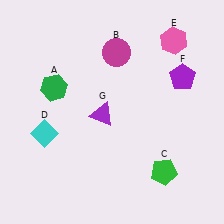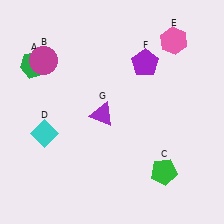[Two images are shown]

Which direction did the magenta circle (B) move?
The magenta circle (B) moved left.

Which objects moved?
The objects that moved are: the green hexagon (A), the magenta circle (B), the purple pentagon (F).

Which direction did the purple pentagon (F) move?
The purple pentagon (F) moved left.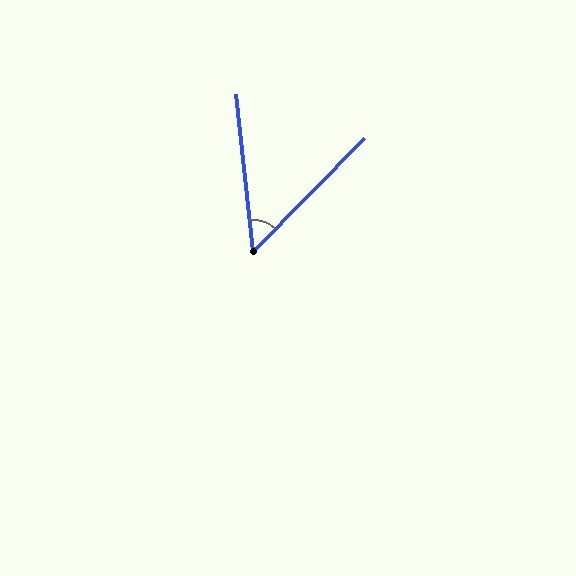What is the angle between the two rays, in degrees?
Approximately 50 degrees.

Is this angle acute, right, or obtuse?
It is acute.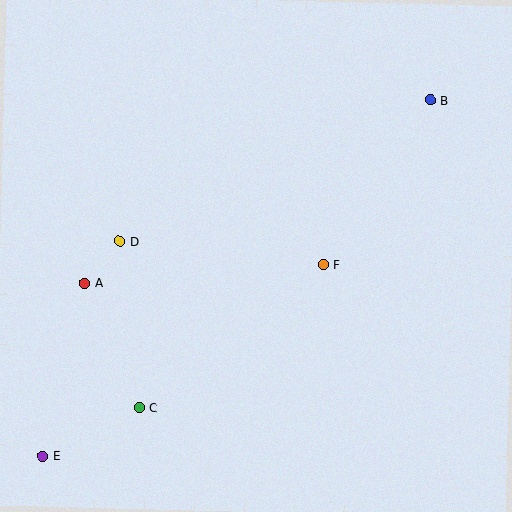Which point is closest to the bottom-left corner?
Point E is closest to the bottom-left corner.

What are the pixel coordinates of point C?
Point C is at (139, 408).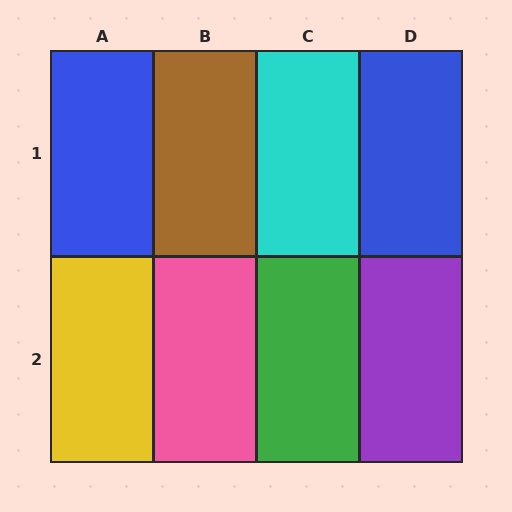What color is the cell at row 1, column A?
Blue.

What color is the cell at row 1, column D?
Blue.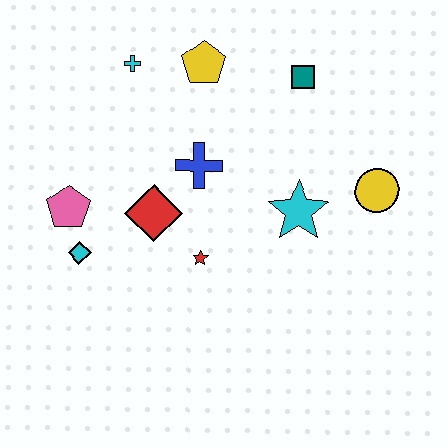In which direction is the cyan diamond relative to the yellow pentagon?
The cyan diamond is below the yellow pentagon.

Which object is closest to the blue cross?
The red diamond is closest to the blue cross.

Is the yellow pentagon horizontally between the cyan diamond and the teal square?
Yes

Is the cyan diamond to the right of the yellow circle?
No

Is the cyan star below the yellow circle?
Yes